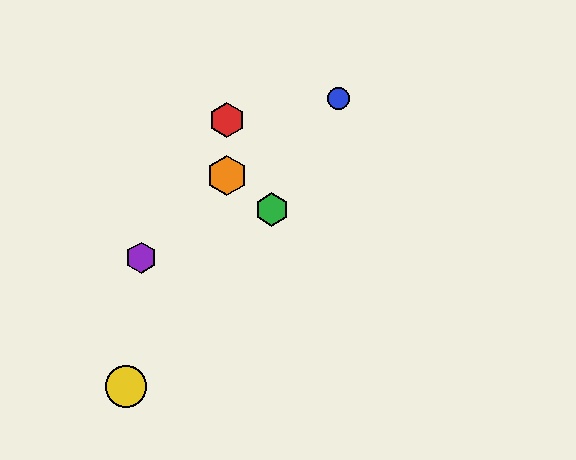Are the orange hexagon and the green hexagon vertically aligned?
No, the orange hexagon is at x≈227 and the green hexagon is at x≈272.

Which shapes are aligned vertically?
The red hexagon, the orange hexagon are aligned vertically.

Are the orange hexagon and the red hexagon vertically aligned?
Yes, both are at x≈227.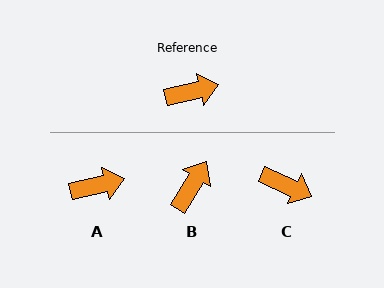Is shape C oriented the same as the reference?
No, it is off by about 38 degrees.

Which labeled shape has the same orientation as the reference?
A.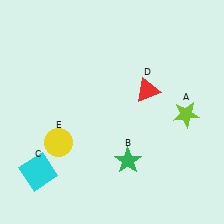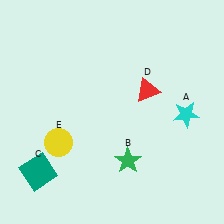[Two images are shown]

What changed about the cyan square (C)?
In Image 1, C is cyan. In Image 2, it changed to teal.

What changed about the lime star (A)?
In Image 1, A is lime. In Image 2, it changed to cyan.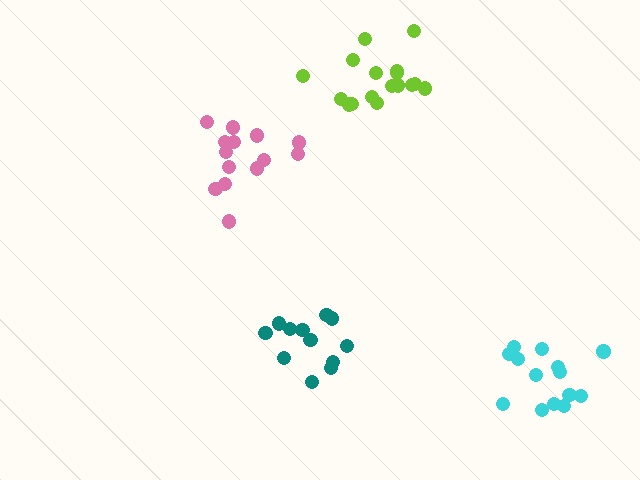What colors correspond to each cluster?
The clusters are colored: pink, teal, cyan, lime.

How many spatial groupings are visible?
There are 4 spatial groupings.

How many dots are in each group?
Group 1: 14 dots, Group 2: 12 dots, Group 3: 14 dots, Group 4: 17 dots (57 total).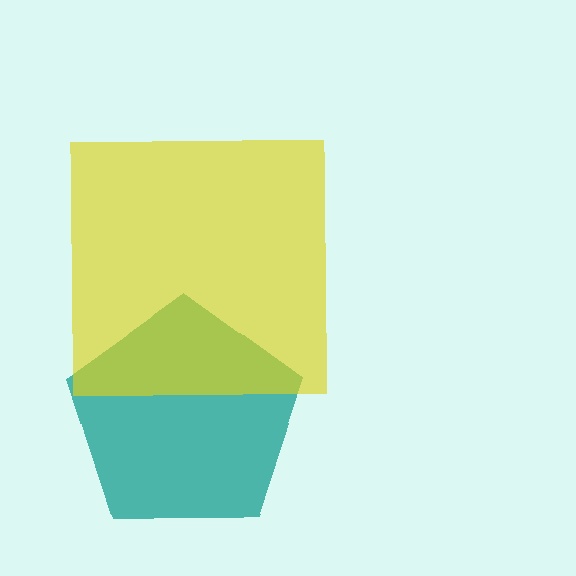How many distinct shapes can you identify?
There are 2 distinct shapes: a teal pentagon, a yellow square.